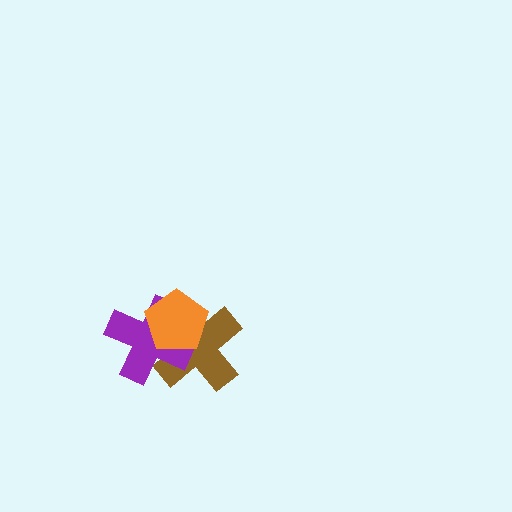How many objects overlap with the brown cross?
2 objects overlap with the brown cross.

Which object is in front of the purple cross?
The orange pentagon is in front of the purple cross.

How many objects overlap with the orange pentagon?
2 objects overlap with the orange pentagon.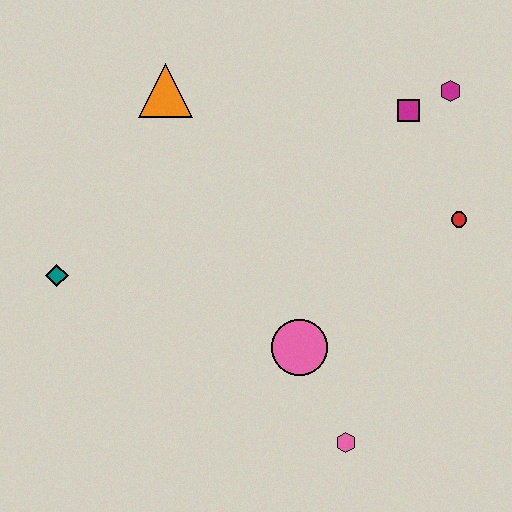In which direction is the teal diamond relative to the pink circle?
The teal diamond is to the left of the pink circle.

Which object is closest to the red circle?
The magenta square is closest to the red circle.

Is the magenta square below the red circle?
No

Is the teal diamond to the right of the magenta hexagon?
No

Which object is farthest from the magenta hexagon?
The teal diamond is farthest from the magenta hexagon.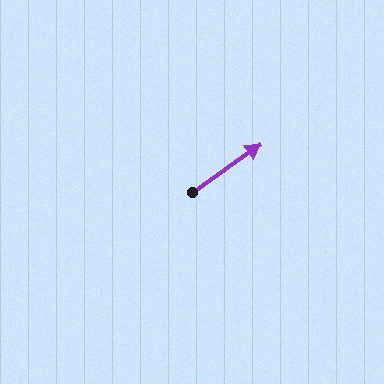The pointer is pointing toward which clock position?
Roughly 2 o'clock.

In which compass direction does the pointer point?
Northeast.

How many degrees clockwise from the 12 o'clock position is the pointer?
Approximately 55 degrees.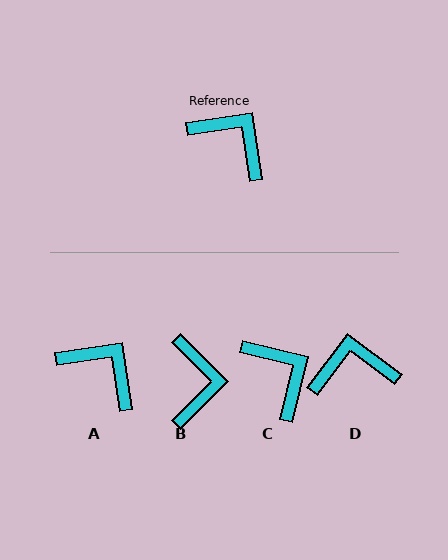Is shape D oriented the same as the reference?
No, it is off by about 44 degrees.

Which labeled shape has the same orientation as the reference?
A.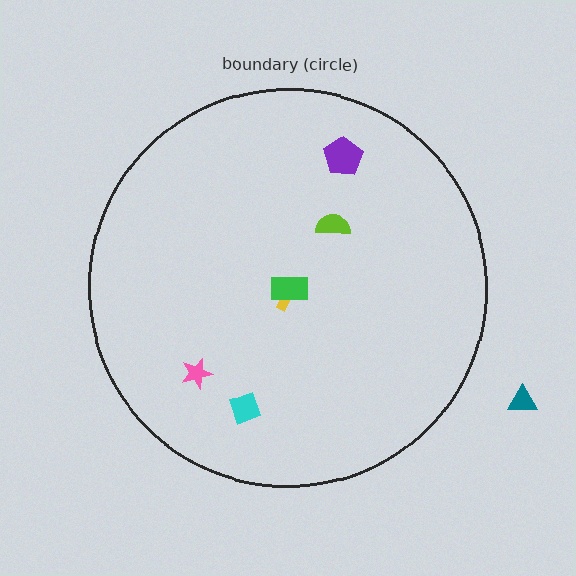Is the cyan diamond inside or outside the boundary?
Inside.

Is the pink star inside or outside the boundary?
Inside.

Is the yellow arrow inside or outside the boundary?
Inside.